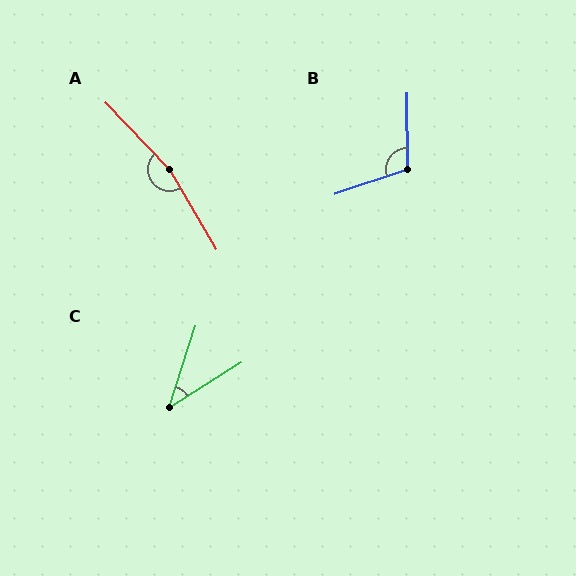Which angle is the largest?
A, at approximately 167 degrees.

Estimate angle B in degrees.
Approximately 108 degrees.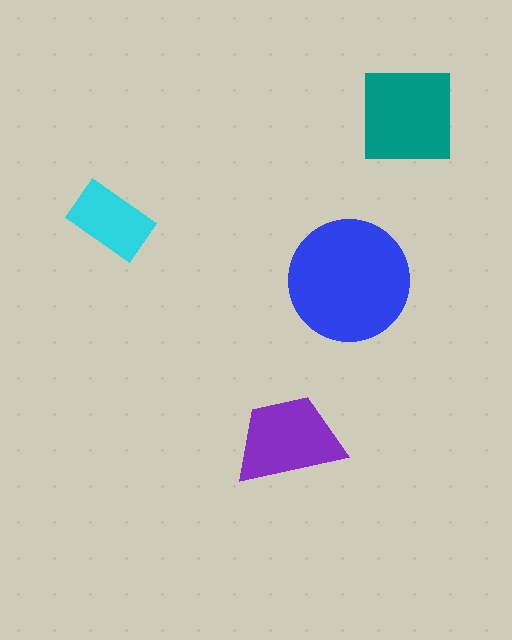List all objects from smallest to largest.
The cyan rectangle, the purple trapezoid, the teal square, the blue circle.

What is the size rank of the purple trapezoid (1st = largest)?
3rd.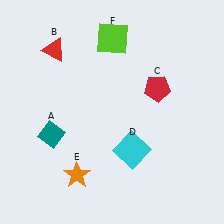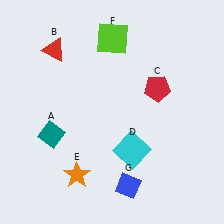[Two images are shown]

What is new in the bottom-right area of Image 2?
A blue diamond (G) was added in the bottom-right area of Image 2.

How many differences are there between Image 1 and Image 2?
There is 1 difference between the two images.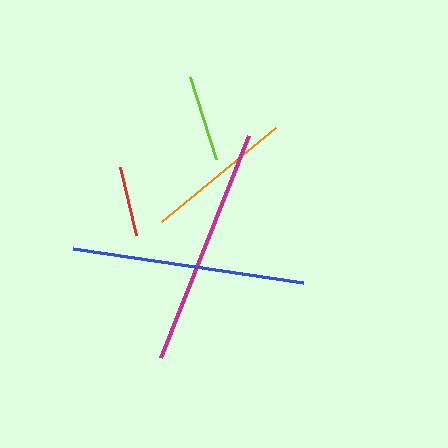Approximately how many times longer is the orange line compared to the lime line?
The orange line is approximately 1.7 times the length of the lime line.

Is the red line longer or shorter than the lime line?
The lime line is longer than the red line.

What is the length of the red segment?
The red segment is approximately 70 pixels long.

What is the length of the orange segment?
The orange segment is approximately 148 pixels long.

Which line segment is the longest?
The magenta line is the longest at approximately 239 pixels.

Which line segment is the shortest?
The red line is the shortest at approximately 70 pixels.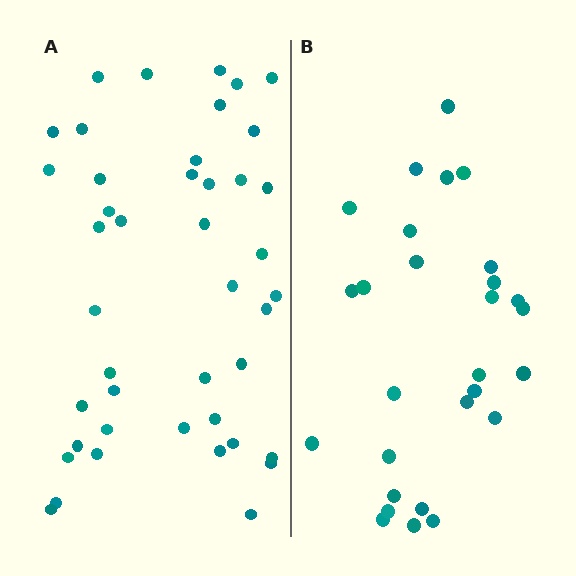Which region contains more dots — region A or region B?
Region A (the left region) has more dots.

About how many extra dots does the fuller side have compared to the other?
Region A has approximately 15 more dots than region B.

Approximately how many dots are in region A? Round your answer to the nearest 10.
About 40 dots. (The exact count is 43, which rounds to 40.)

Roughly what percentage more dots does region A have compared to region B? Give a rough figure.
About 55% more.